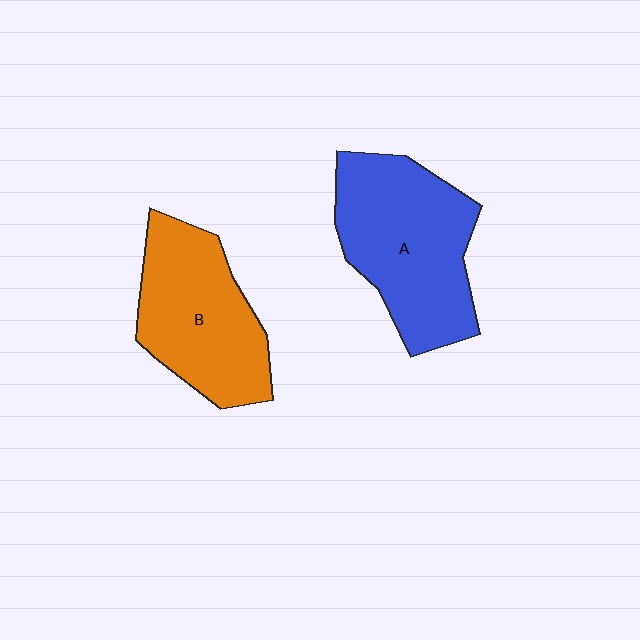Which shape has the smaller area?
Shape B (orange).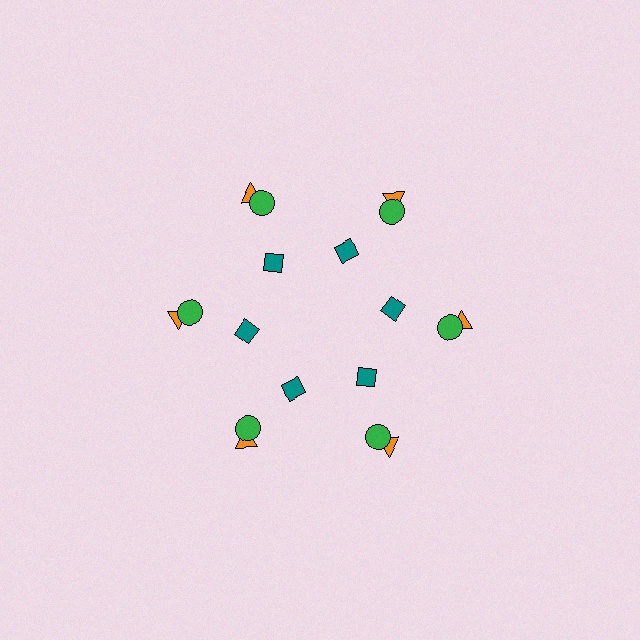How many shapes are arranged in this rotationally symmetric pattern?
There are 18 shapes, arranged in 6 groups of 3.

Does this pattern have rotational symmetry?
Yes, this pattern has 6-fold rotational symmetry. It looks the same after rotating 60 degrees around the center.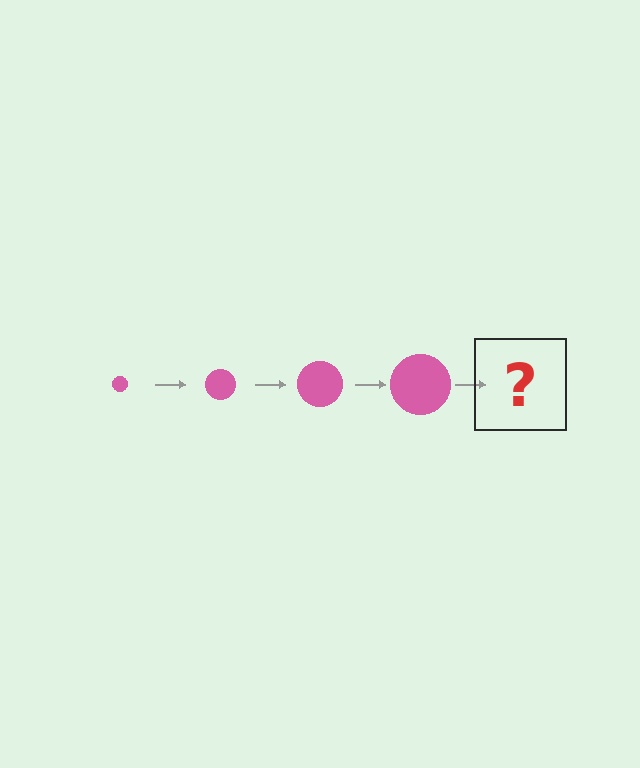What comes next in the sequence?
The next element should be a pink circle, larger than the previous one.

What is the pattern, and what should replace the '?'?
The pattern is that the circle gets progressively larger each step. The '?' should be a pink circle, larger than the previous one.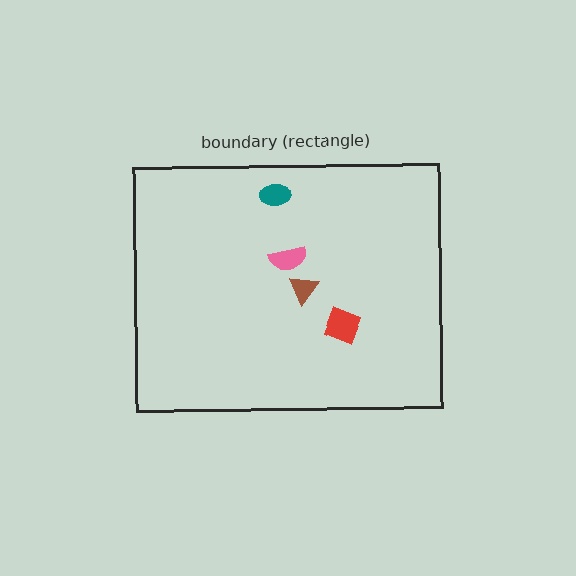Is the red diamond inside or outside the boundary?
Inside.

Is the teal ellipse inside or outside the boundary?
Inside.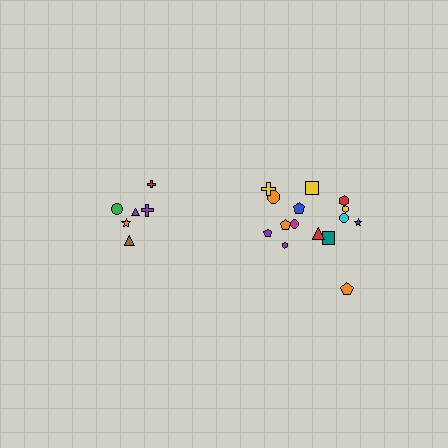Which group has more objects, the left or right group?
The right group.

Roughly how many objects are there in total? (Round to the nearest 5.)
Roughly 20 objects in total.